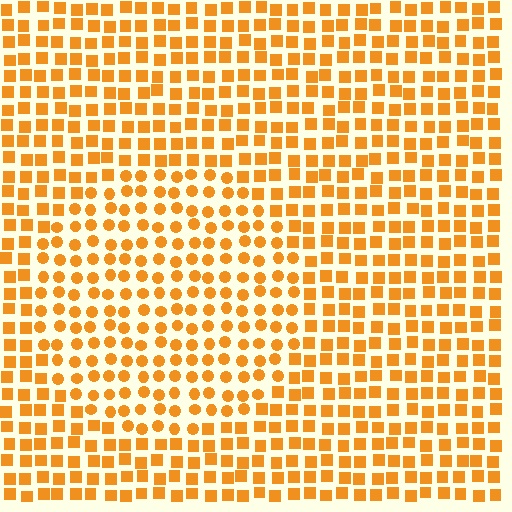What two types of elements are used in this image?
The image uses circles inside the circle region and squares outside it.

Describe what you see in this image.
The image is filled with small orange elements arranged in a uniform grid. A circle-shaped region contains circles, while the surrounding area contains squares. The boundary is defined purely by the change in element shape.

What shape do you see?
I see a circle.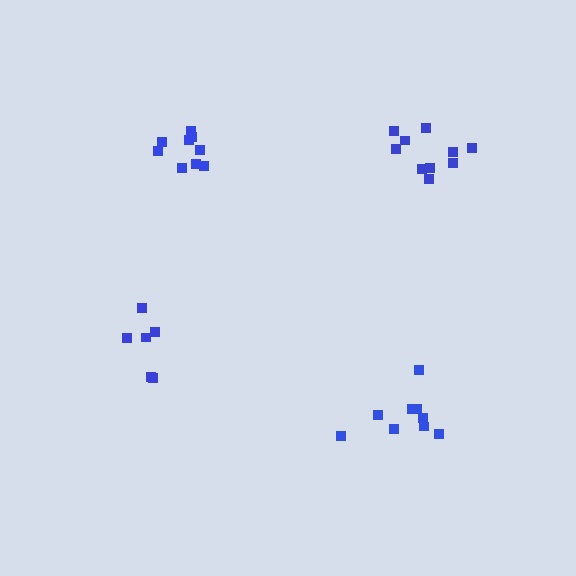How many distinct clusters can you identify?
There are 4 distinct clusters.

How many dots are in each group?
Group 1: 6 dots, Group 2: 10 dots, Group 3: 9 dots, Group 4: 10 dots (35 total).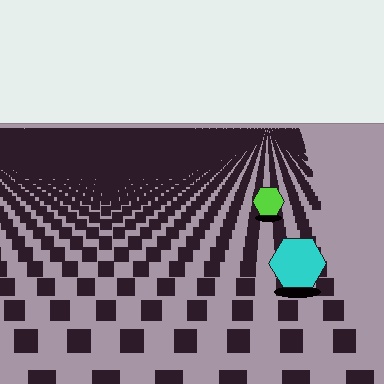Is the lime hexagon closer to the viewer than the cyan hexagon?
No. The cyan hexagon is closer — you can tell from the texture gradient: the ground texture is coarser near it.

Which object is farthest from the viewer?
The lime hexagon is farthest from the viewer. It appears smaller and the ground texture around it is denser.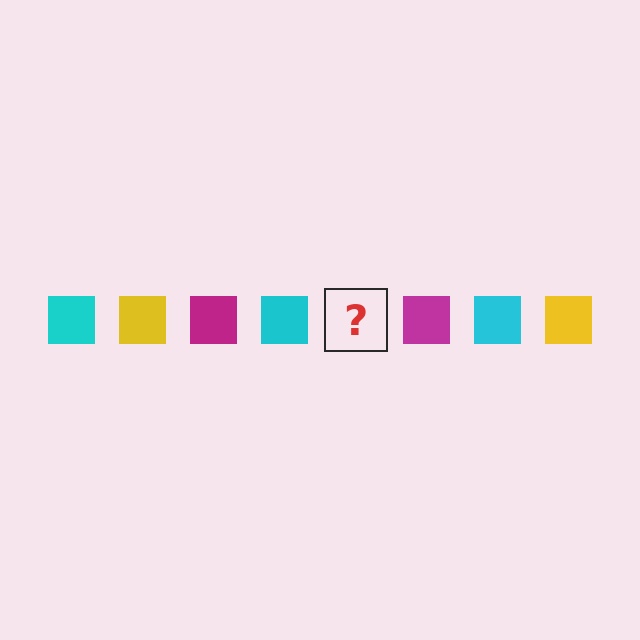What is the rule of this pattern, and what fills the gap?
The rule is that the pattern cycles through cyan, yellow, magenta squares. The gap should be filled with a yellow square.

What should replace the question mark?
The question mark should be replaced with a yellow square.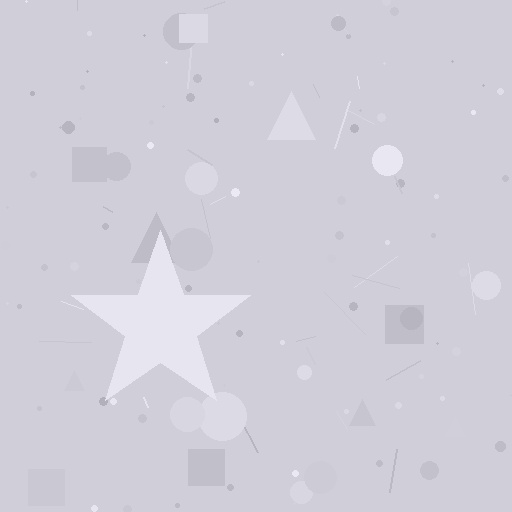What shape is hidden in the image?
A star is hidden in the image.